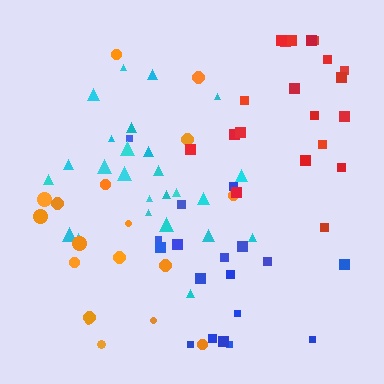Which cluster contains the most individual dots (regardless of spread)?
Cyan (26).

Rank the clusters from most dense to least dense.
cyan, blue, red, orange.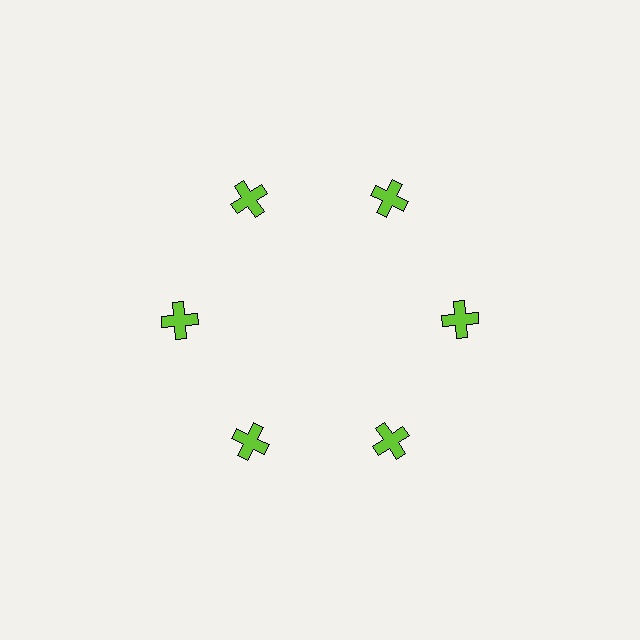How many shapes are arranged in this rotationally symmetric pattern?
There are 6 shapes, arranged in 6 groups of 1.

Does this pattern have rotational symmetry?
Yes, this pattern has 6-fold rotational symmetry. It looks the same after rotating 60 degrees around the center.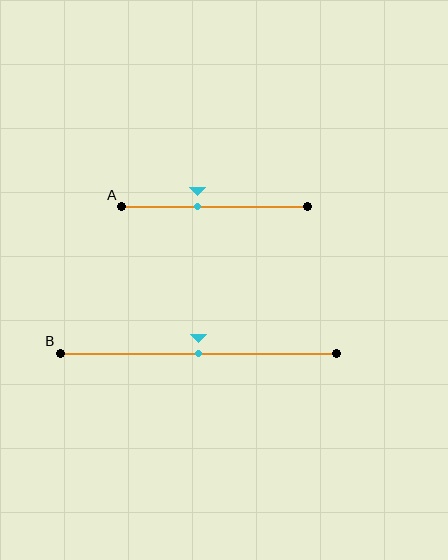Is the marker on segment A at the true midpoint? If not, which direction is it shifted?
No, the marker on segment A is shifted to the left by about 9% of the segment length.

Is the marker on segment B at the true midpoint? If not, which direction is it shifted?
Yes, the marker on segment B is at the true midpoint.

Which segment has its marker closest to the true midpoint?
Segment B has its marker closest to the true midpoint.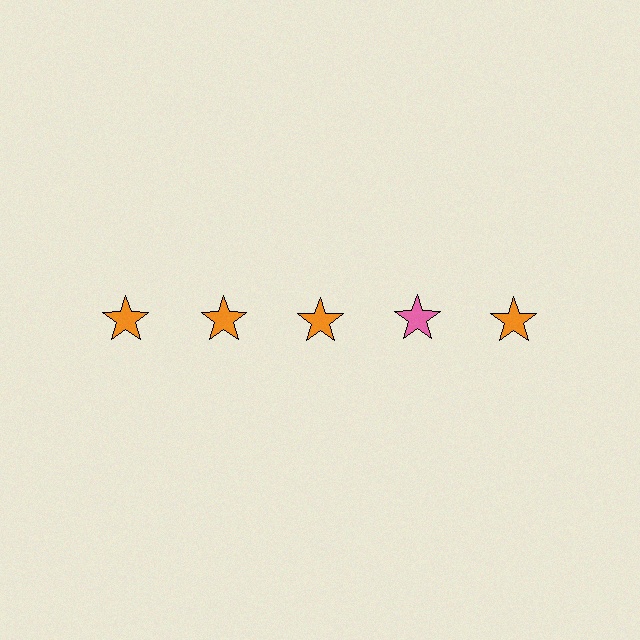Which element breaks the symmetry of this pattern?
The pink star in the top row, second from right column breaks the symmetry. All other shapes are orange stars.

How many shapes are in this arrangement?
There are 5 shapes arranged in a grid pattern.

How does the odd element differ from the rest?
It has a different color: pink instead of orange.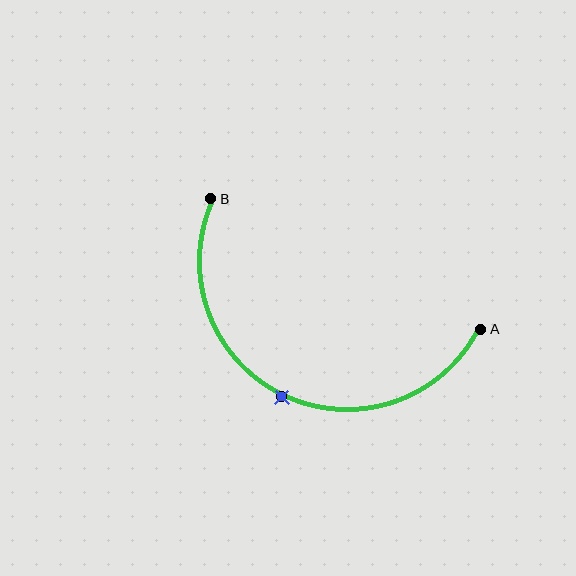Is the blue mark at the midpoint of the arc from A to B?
Yes. The blue mark lies on the arc at equal arc-length from both A and B — it is the arc midpoint.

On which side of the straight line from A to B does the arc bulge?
The arc bulges below the straight line connecting A and B.